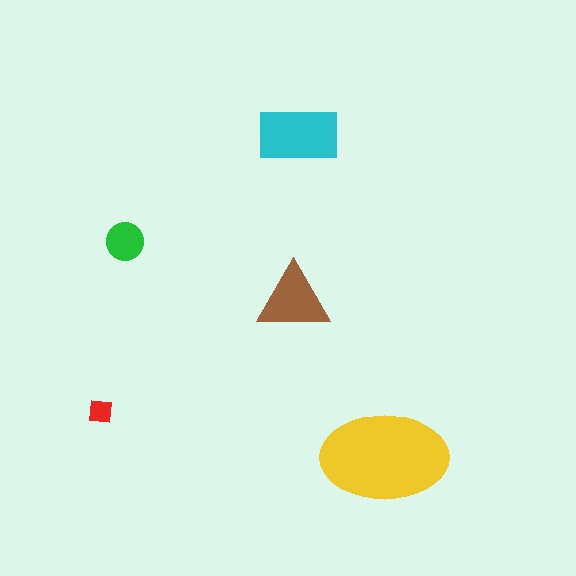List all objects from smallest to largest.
The red square, the green circle, the brown triangle, the cyan rectangle, the yellow ellipse.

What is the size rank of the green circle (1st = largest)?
4th.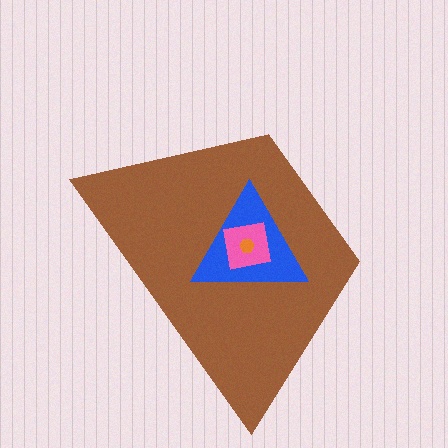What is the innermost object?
The orange hexagon.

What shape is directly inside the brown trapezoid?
The blue triangle.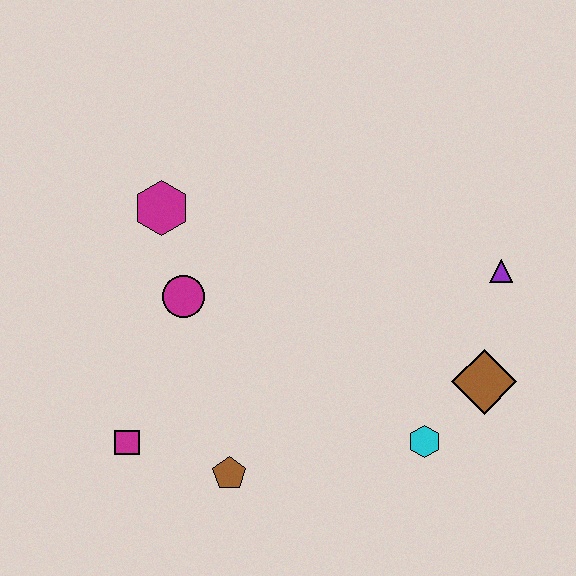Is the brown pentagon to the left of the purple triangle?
Yes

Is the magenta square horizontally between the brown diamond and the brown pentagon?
No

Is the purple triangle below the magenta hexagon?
Yes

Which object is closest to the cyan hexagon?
The brown diamond is closest to the cyan hexagon.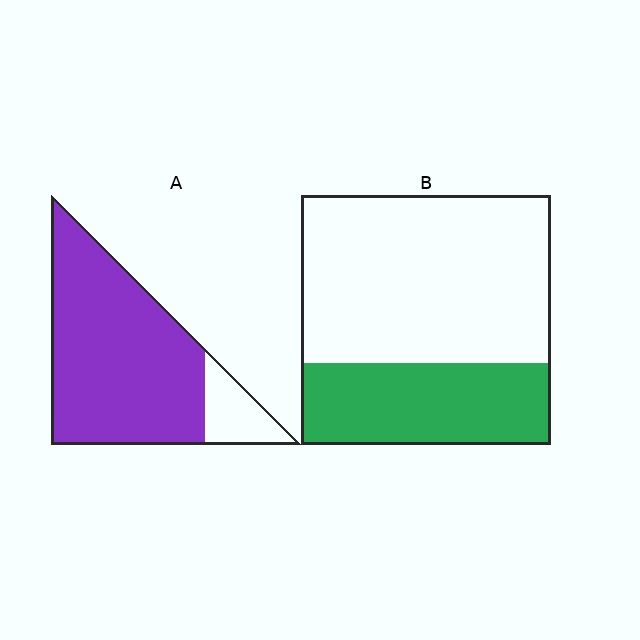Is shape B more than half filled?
No.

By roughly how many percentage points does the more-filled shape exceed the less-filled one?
By roughly 50 percentage points (A over B).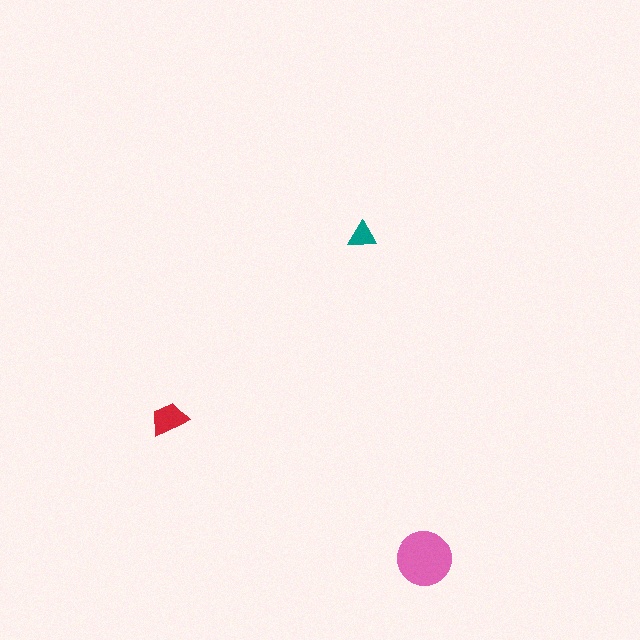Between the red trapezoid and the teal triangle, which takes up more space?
The red trapezoid.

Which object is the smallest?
The teal triangle.